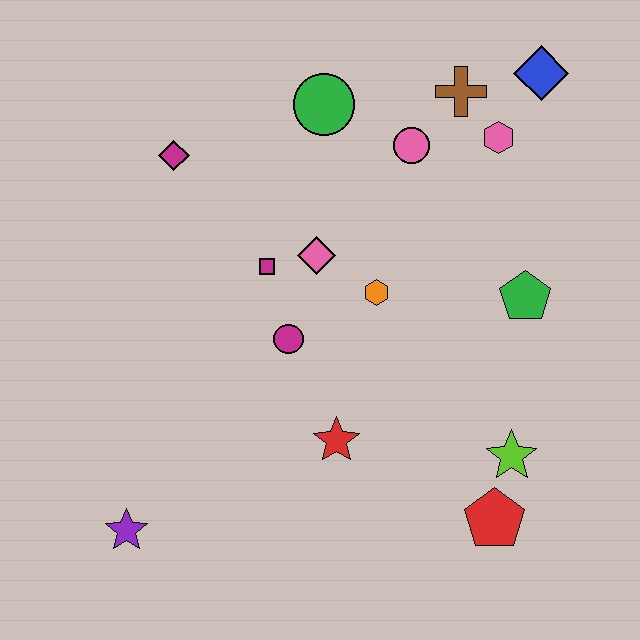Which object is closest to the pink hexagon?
The brown cross is closest to the pink hexagon.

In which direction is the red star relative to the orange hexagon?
The red star is below the orange hexagon.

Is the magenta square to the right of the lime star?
No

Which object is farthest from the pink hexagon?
The purple star is farthest from the pink hexagon.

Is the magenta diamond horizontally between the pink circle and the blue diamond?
No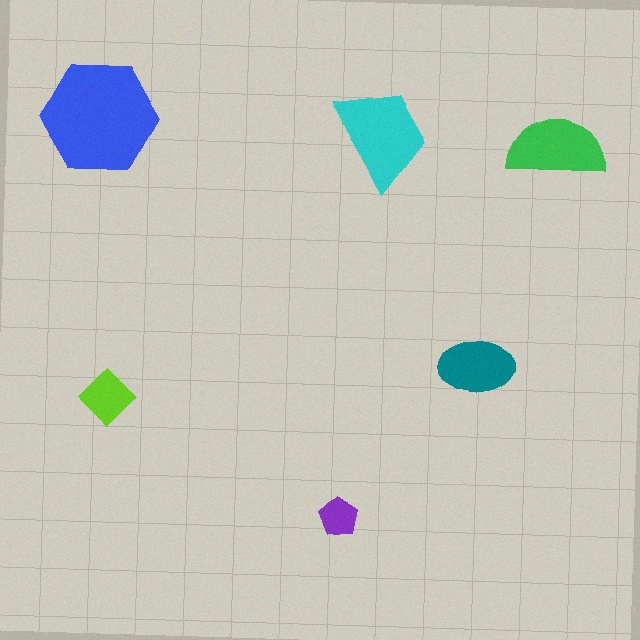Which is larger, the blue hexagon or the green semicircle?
The blue hexagon.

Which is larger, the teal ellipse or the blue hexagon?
The blue hexagon.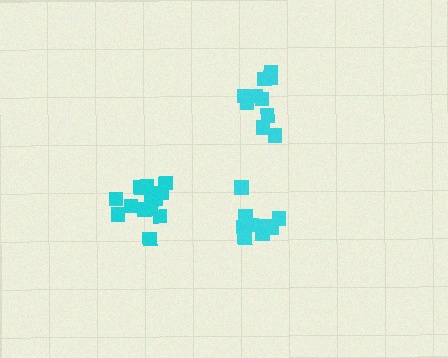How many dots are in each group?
Group 1: 15 dots, Group 2: 11 dots, Group 3: 10 dots (36 total).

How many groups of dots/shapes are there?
There are 3 groups.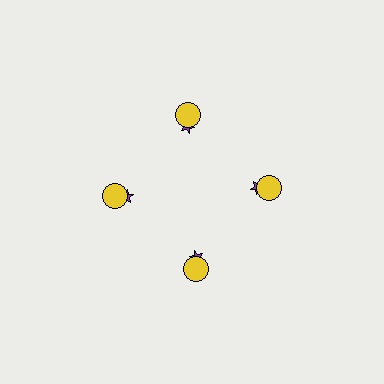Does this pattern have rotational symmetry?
Yes, this pattern has 4-fold rotational symmetry. It looks the same after rotating 90 degrees around the center.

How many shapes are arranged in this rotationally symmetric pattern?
There are 8 shapes, arranged in 4 groups of 2.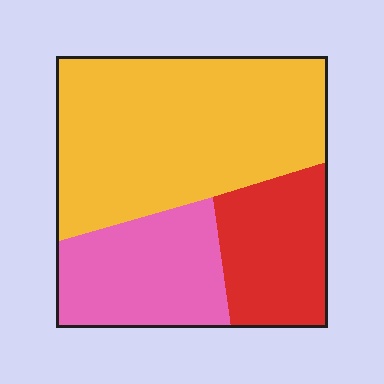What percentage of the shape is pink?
Pink takes up about one quarter (1/4) of the shape.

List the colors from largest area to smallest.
From largest to smallest: yellow, pink, red.